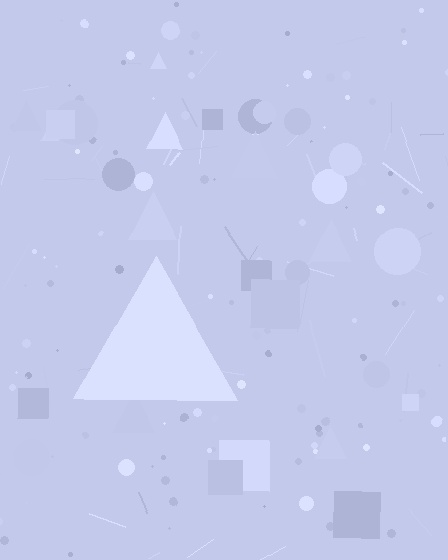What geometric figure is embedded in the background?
A triangle is embedded in the background.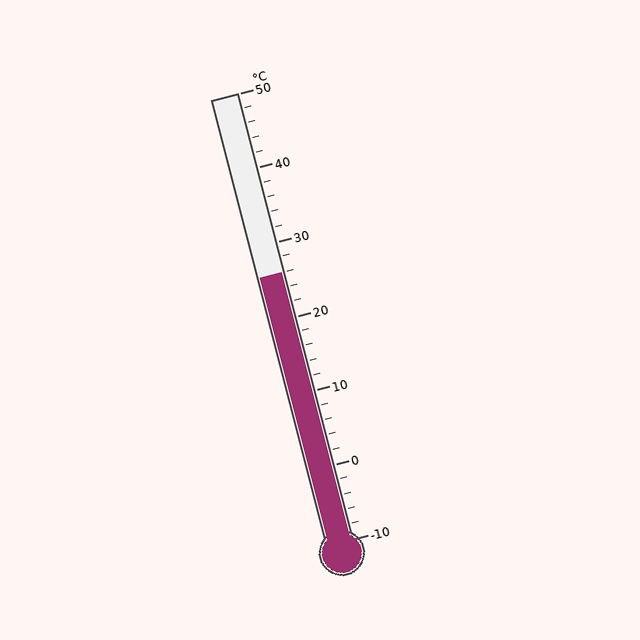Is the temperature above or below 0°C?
The temperature is above 0°C.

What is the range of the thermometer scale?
The thermometer scale ranges from -10°C to 50°C.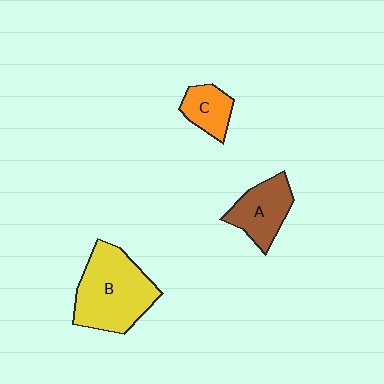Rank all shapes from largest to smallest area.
From largest to smallest: B (yellow), A (brown), C (orange).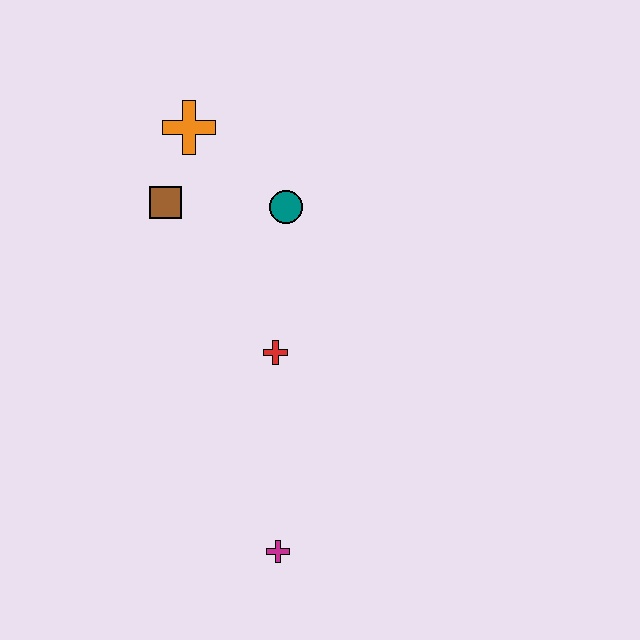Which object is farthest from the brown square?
The magenta cross is farthest from the brown square.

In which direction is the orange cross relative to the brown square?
The orange cross is above the brown square.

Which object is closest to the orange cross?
The brown square is closest to the orange cross.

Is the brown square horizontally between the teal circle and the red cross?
No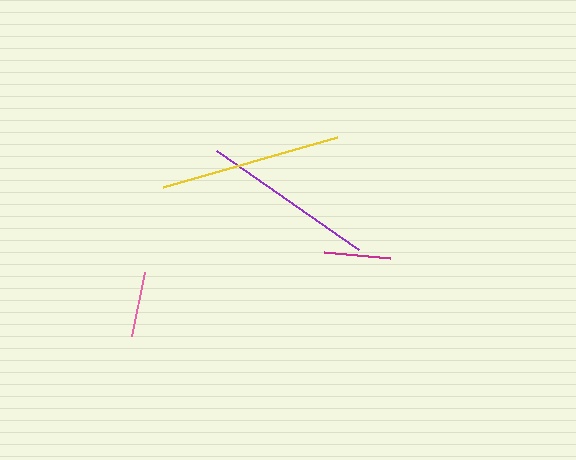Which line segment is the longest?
The yellow line is the longest at approximately 181 pixels.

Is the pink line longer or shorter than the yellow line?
The yellow line is longer than the pink line.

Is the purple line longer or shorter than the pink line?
The purple line is longer than the pink line.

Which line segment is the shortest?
The pink line is the shortest at approximately 66 pixels.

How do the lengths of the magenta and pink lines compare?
The magenta and pink lines are approximately the same length.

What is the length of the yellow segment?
The yellow segment is approximately 181 pixels long.